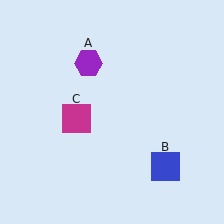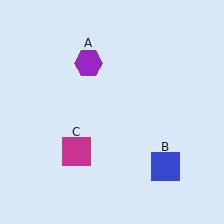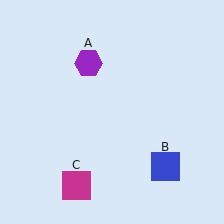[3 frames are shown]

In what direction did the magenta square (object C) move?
The magenta square (object C) moved down.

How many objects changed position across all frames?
1 object changed position: magenta square (object C).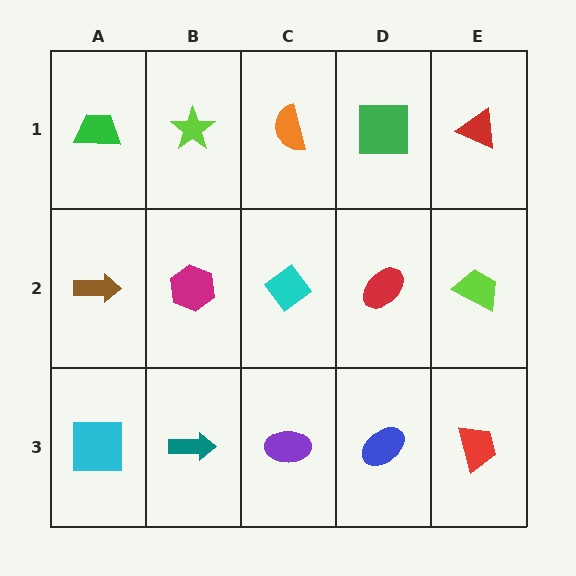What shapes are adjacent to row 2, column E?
A red triangle (row 1, column E), a red trapezoid (row 3, column E), a red ellipse (row 2, column D).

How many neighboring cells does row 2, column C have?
4.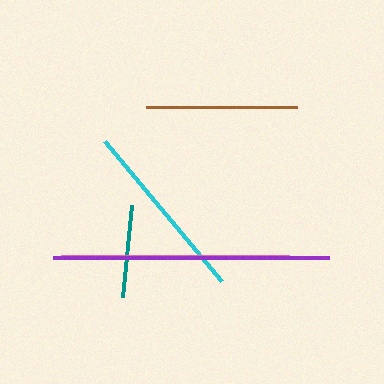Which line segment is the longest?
The purple line is the longest at approximately 276 pixels.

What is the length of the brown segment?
The brown segment is approximately 151 pixels long.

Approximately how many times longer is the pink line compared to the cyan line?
The pink line is approximately 1.3 times the length of the cyan line.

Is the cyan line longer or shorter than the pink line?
The pink line is longer than the cyan line.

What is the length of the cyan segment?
The cyan segment is approximately 182 pixels long.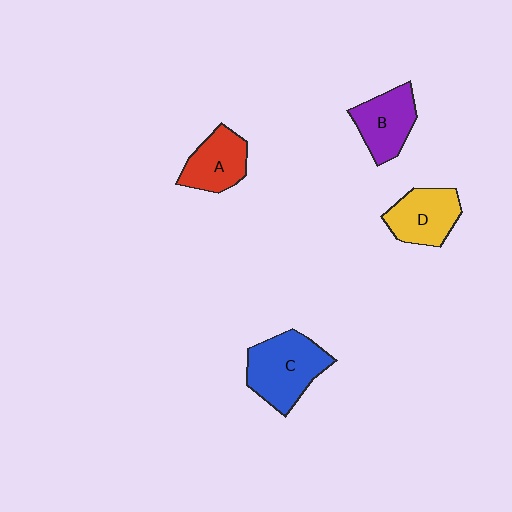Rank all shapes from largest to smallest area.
From largest to smallest: C (blue), D (yellow), B (purple), A (red).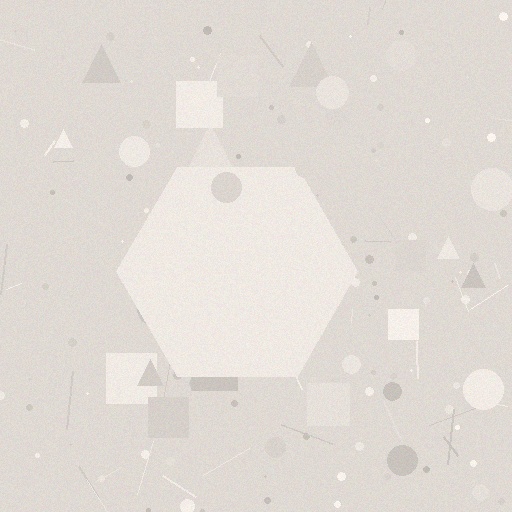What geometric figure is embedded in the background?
A hexagon is embedded in the background.